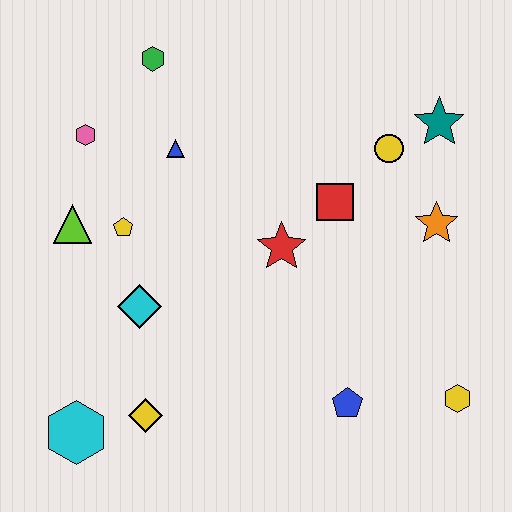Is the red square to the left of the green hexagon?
No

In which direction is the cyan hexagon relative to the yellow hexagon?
The cyan hexagon is to the left of the yellow hexagon.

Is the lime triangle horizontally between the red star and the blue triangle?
No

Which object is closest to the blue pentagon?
The yellow hexagon is closest to the blue pentagon.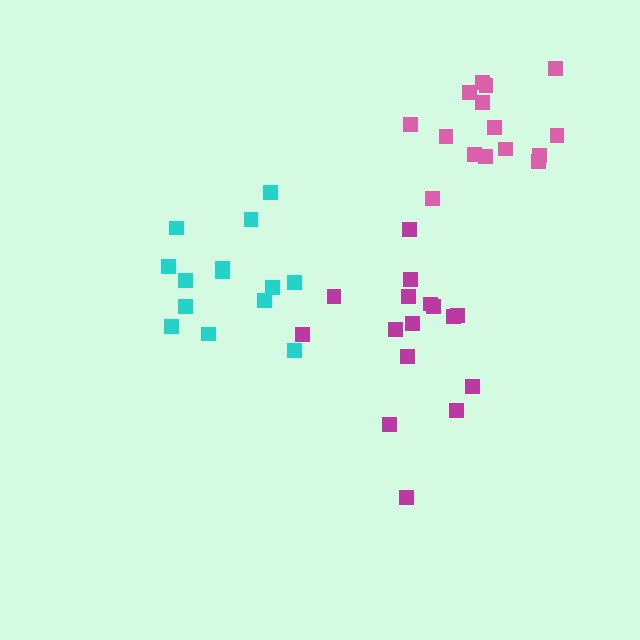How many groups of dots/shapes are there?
There are 3 groups.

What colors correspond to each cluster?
The clusters are colored: pink, magenta, cyan.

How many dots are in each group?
Group 1: 15 dots, Group 2: 16 dots, Group 3: 15 dots (46 total).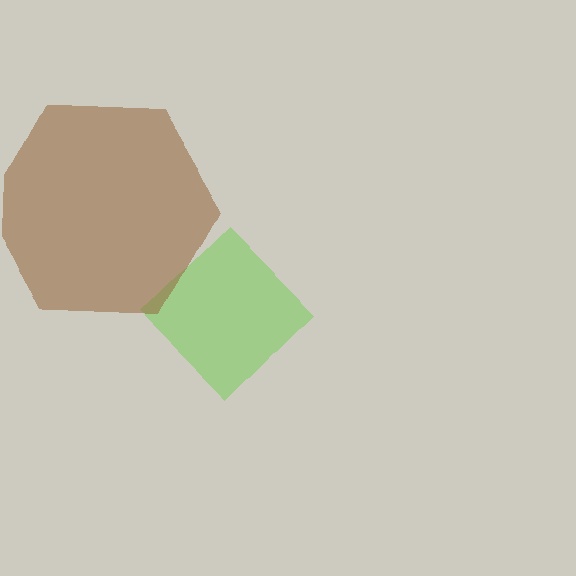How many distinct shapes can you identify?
There are 2 distinct shapes: a lime diamond, a brown hexagon.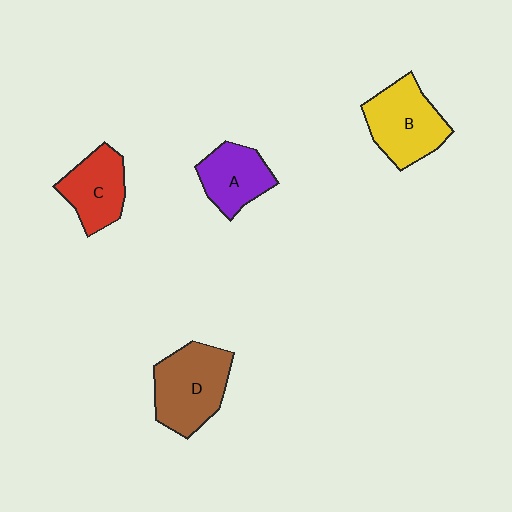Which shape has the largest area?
Shape D (brown).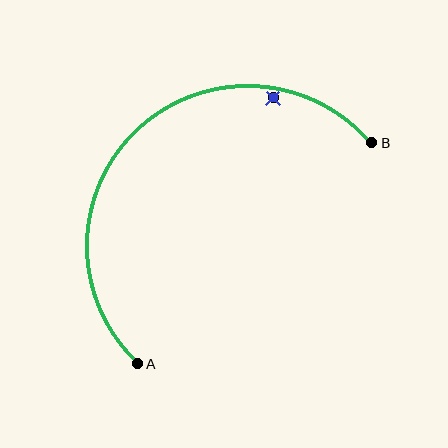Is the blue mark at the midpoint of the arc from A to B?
No — the blue mark does not lie on the arc at all. It sits slightly inside the curve.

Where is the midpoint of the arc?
The arc midpoint is the point on the curve farthest from the straight line joining A and B. It sits above and to the left of that line.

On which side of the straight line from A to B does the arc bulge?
The arc bulges above and to the left of the straight line connecting A and B.